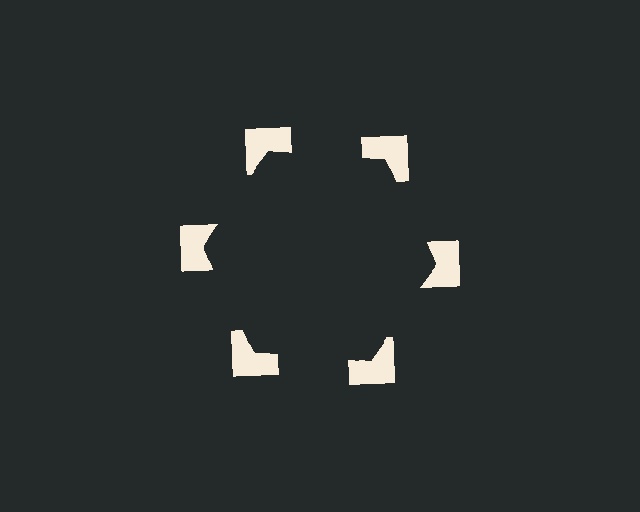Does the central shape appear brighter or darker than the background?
It typically appears slightly darker than the background, even though no actual brightness change is drawn.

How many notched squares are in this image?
There are 6 — one at each vertex of the illusory hexagon.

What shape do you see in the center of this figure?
An illusory hexagon — its edges are inferred from the aligned wedge cuts in the notched squares, not physically drawn.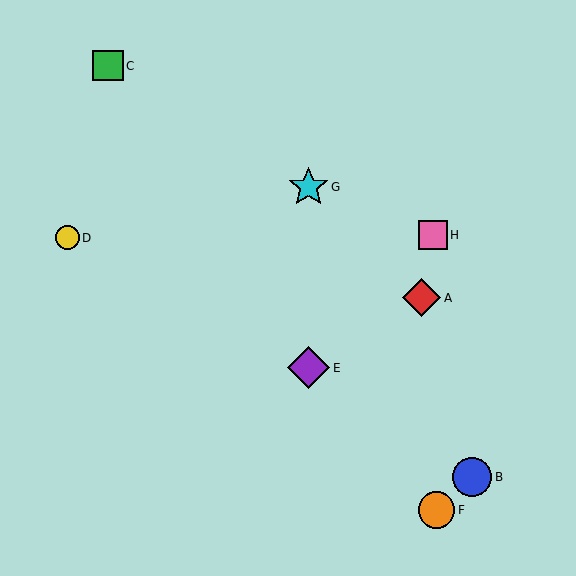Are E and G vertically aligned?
Yes, both are at x≈308.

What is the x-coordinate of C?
Object C is at x≈108.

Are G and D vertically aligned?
No, G is at x≈308 and D is at x≈67.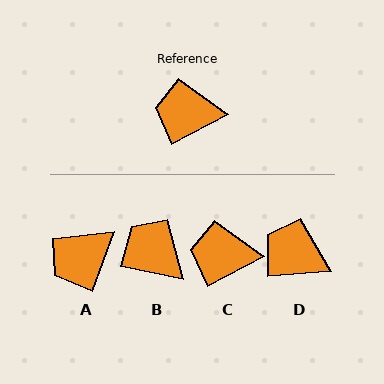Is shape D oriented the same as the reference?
No, it is off by about 24 degrees.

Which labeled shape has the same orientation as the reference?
C.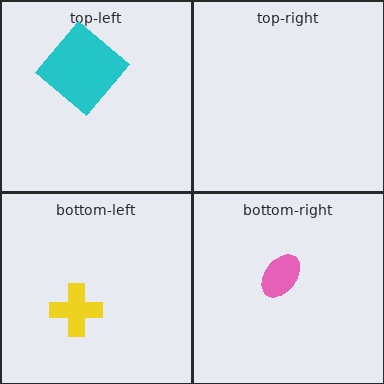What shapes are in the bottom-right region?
The pink ellipse.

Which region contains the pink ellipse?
The bottom-right region.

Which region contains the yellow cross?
The bottom-left region.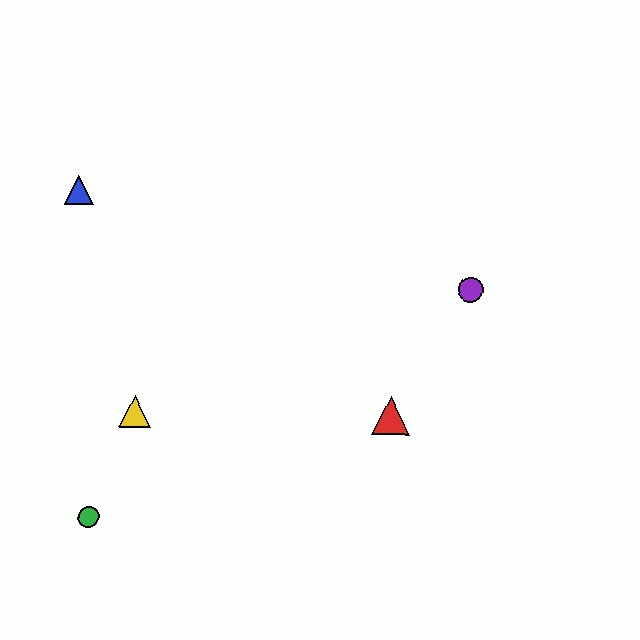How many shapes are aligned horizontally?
2 shapes (the red triangle, the yellow triangle) are aligned horizontally.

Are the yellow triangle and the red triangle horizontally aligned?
Yes, both are at y≈411.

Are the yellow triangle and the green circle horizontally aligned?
No, the yellow triangle is at y≈411 and the green circle is at y≈517.